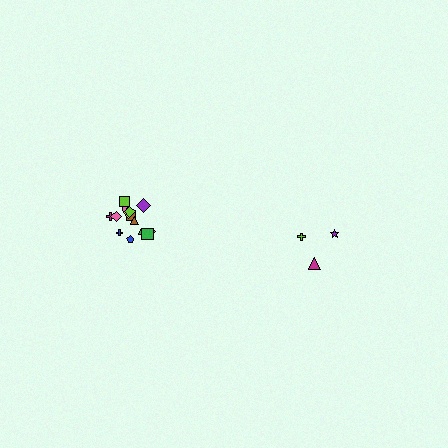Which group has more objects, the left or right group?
The left group.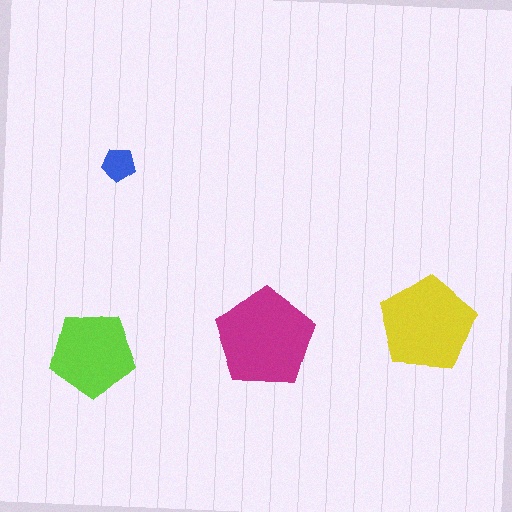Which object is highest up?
The blue pentagon is topmost.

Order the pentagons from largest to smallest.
the magenta one, the yellow one, the lime one, the blue one.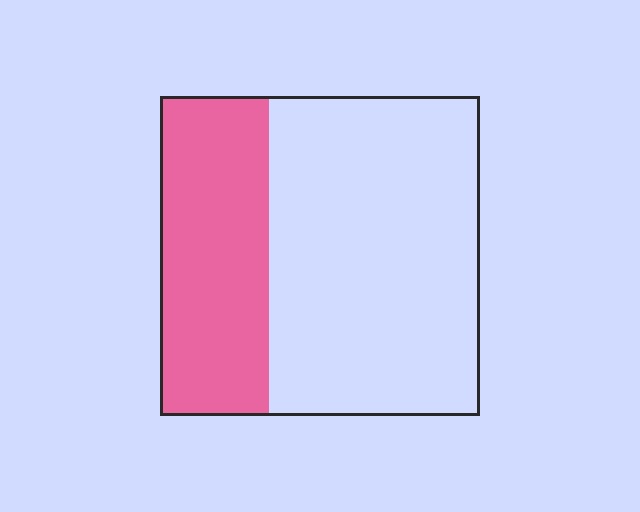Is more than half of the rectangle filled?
No.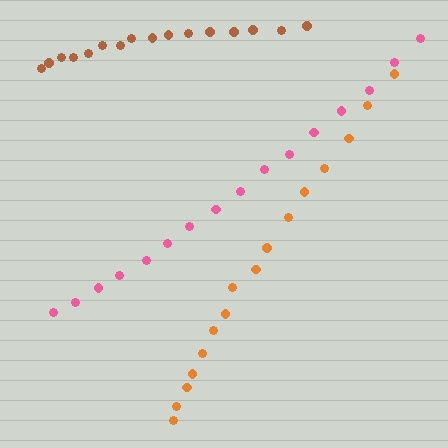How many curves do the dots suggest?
There are 3 distinct paths.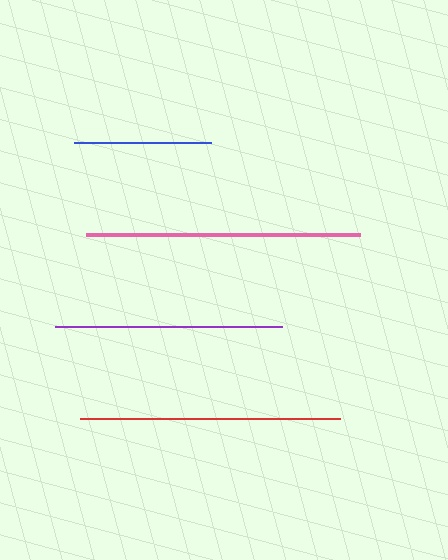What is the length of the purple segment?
The purple segment is approximately 226 pixels long.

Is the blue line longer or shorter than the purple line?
The purple line is longer than the blue line.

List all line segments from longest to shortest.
From longest to shortest: pink, red, purple, blue.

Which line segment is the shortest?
The blue line is the shortest at approximately 137 pixels.